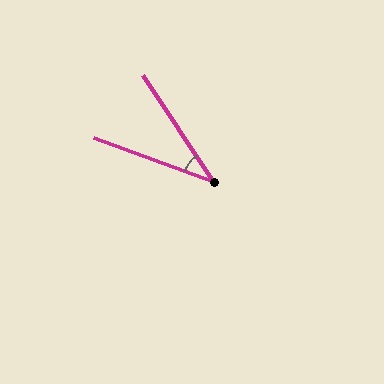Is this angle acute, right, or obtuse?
It is acute.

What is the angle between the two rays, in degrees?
Approximately 36 degrees.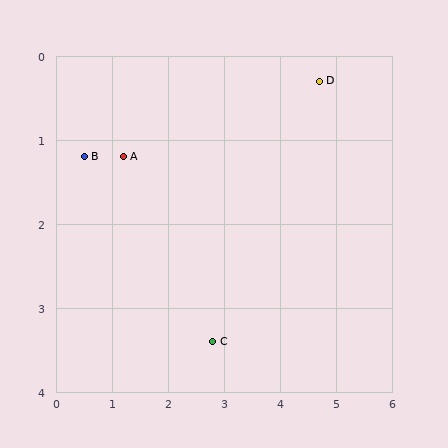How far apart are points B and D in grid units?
Points B and D are about 4.3 grid units apart.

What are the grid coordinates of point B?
Point B is at approximately (0.5, 1.2).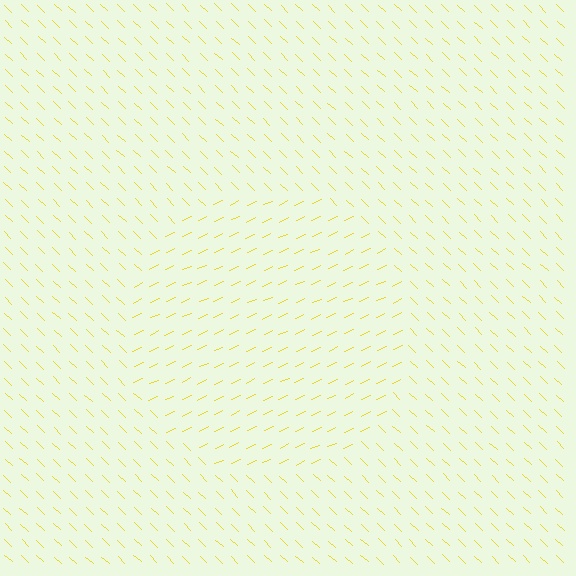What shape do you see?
I see a circle.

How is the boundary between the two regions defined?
The boundary is defined purely by a change in line orientation (approximately 69 degrees difference). All lines are the same color and thickness.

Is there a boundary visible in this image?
Yes, there is a texture boundary formed by a change in line orientation.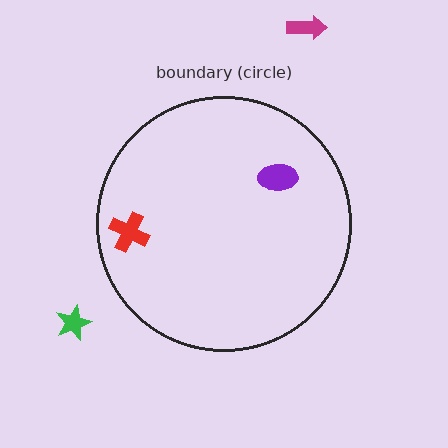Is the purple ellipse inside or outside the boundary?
Inside.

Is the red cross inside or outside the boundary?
Inside.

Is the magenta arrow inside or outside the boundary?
Outside.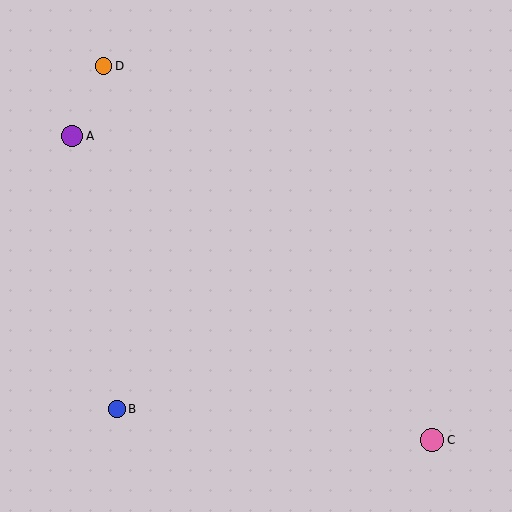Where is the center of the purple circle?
The center of the purple circle is at (72, 136).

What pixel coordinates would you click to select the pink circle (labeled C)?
Click at (432, 440) to select the pink circle C.